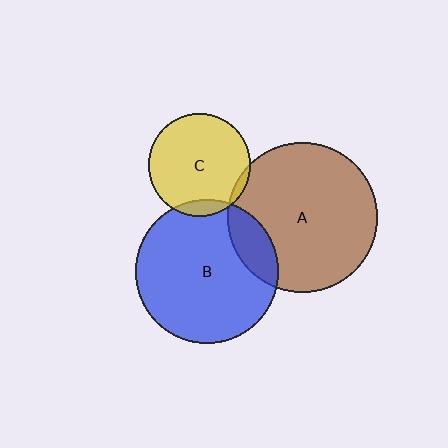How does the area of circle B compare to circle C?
Approximately 2.0 times.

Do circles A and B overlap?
Yes.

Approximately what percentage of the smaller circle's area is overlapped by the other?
Approximately 15%.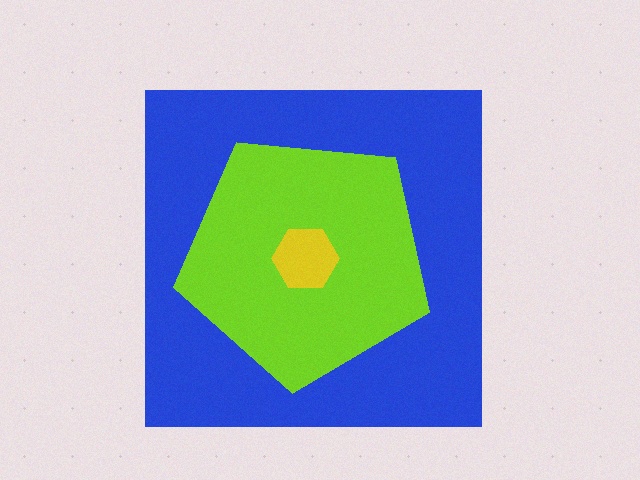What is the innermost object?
The yellow hexagon.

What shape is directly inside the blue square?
The lime pentagon.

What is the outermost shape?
The blue square.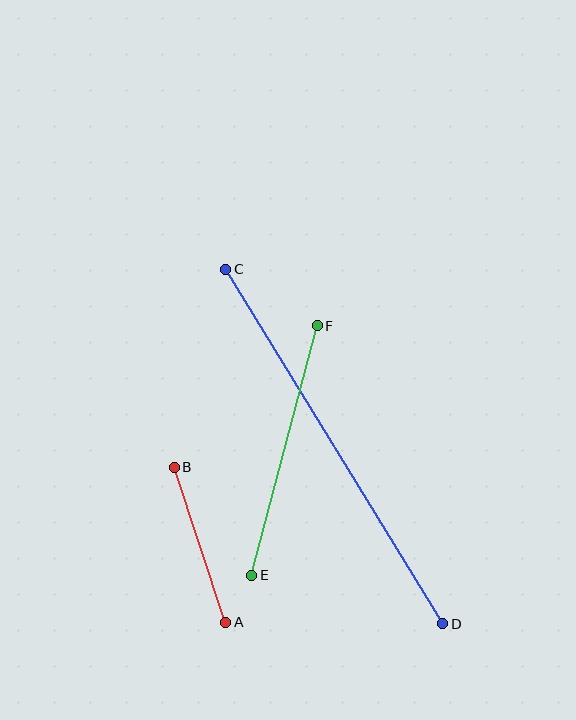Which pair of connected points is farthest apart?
Points C and D are farthest apart.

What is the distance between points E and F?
The distance is approximately 258 pixels.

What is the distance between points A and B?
The distance is approximately 163 pixels.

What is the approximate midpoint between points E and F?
The midpoint is at approximately (285, 451) pixels.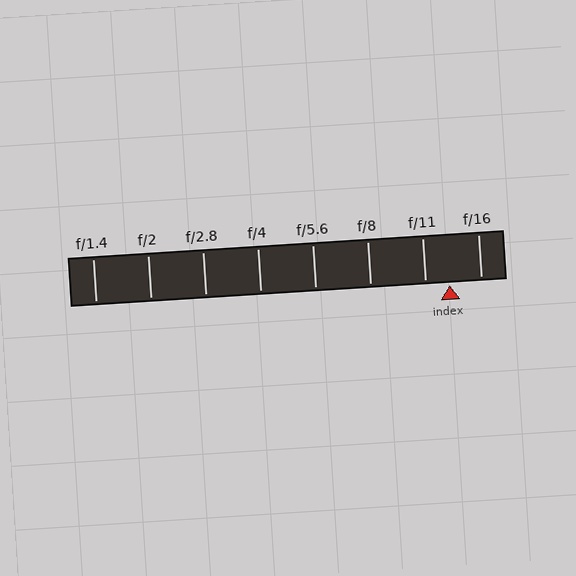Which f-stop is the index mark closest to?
The index mark is closest to f/11.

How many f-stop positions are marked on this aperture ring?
There are 8 f-stop positions marked.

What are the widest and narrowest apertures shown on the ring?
The widest aperture shown is f/1.4 and the narrowest is f/16.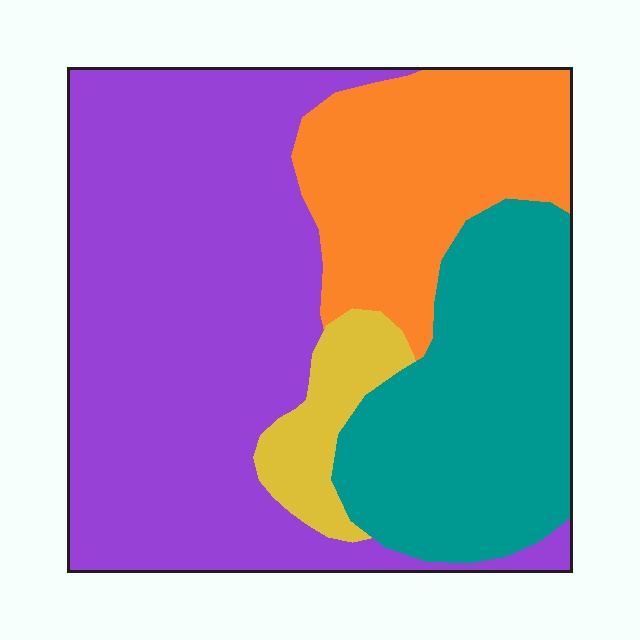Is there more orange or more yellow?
Orange.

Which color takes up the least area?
Yellow, at roughly 5%.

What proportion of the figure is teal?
Teal covers roughly 25% of the figure.